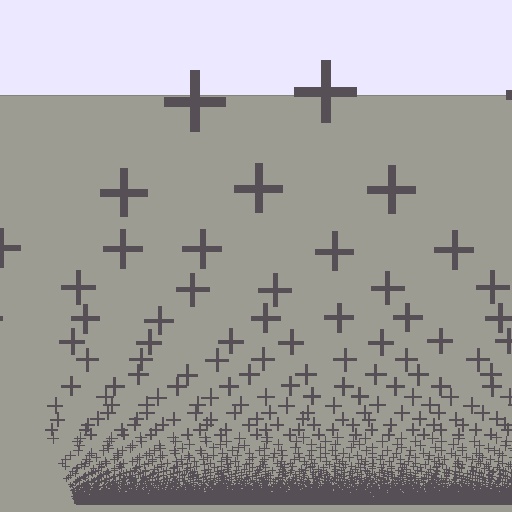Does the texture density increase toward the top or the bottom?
Density increases toward the bottom.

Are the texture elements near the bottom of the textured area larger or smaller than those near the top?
Smaller. The gradient is inverted — elements near the bottom are smaller and denser.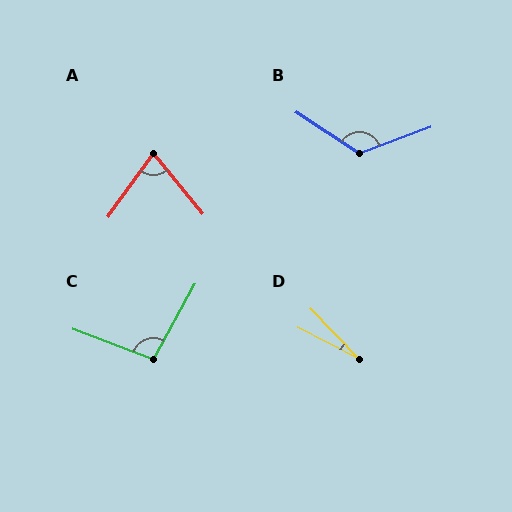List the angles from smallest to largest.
D (19°), A (75°), C (98°), B (126°).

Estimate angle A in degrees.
Approximately 75 degrees.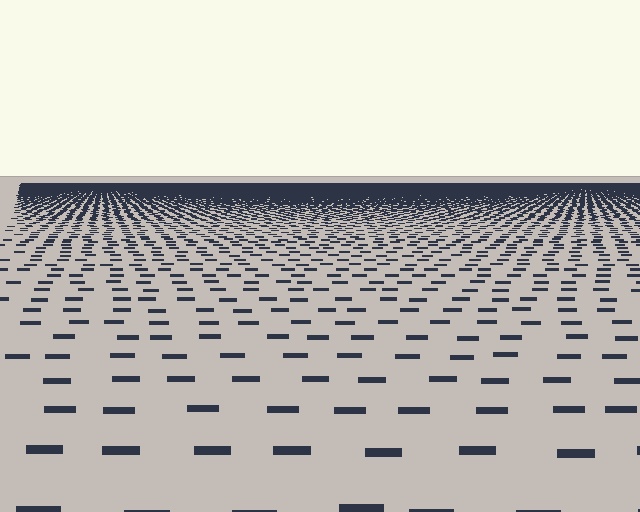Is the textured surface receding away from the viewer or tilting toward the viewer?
The surface is receding away from the viewer. Texture elements get smaller and denser toward the top.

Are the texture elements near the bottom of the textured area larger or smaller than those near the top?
Larger. Near the bottom, elements are closer to the viewer and appear at a bigger on-screen size.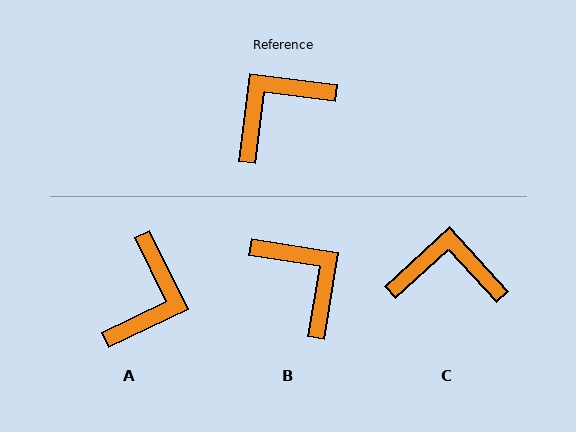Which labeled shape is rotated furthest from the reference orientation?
A, about 147 degrees away.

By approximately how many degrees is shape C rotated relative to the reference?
Approximately 40 degrees clockwise.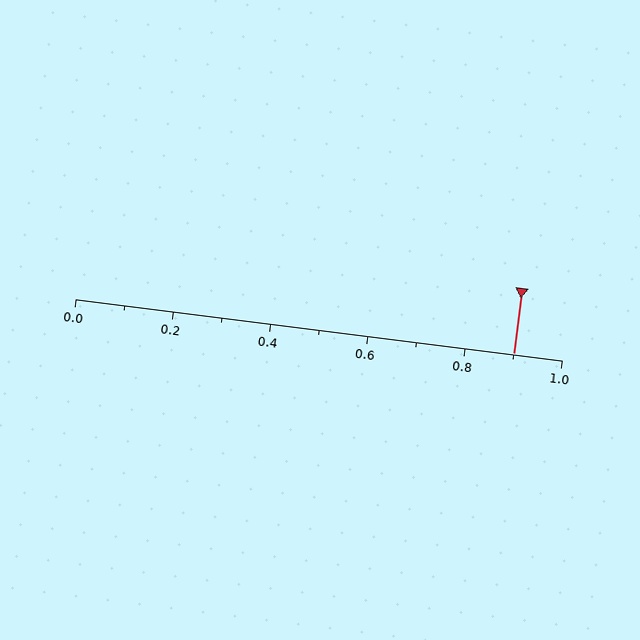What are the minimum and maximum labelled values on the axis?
The axis runs from 0.0 to 1.0.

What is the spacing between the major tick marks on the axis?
The major ticks are spaced 0.2 apart.